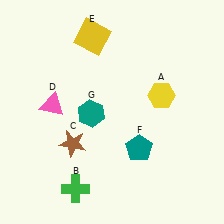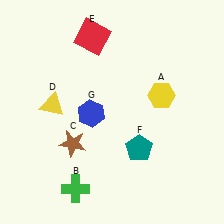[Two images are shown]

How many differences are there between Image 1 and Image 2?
There are 3 differences between the two images.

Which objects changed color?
D changed from pink to yellow. E changed from yellow to red. G changed from teal to blue.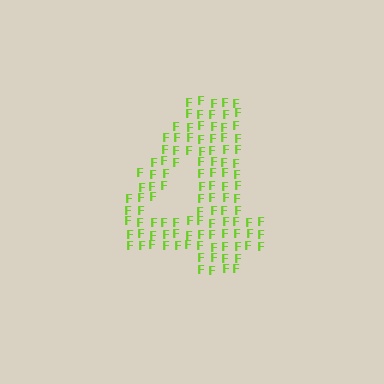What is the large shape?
The large shape is the digit 4.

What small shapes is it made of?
It is made of small letter F's.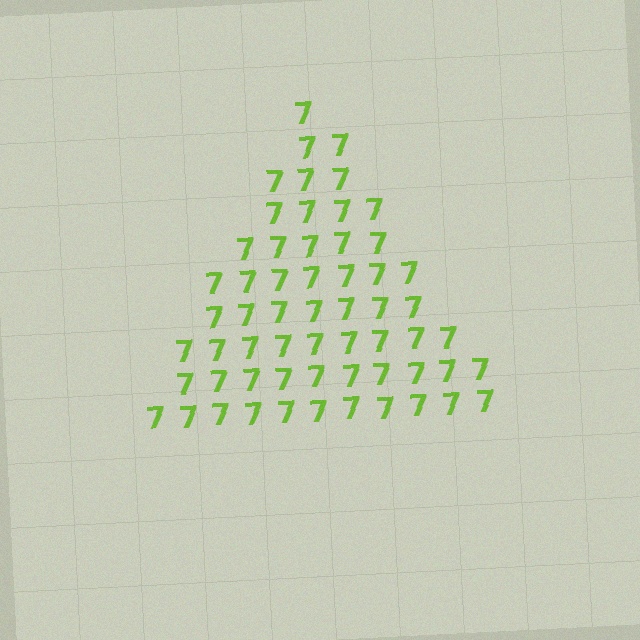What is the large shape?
The large shape is a triangle.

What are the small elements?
The small elements are digit 7's.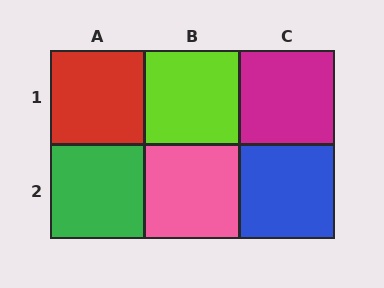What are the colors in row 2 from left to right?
Green, pink, blue.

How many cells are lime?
1 cell is lime.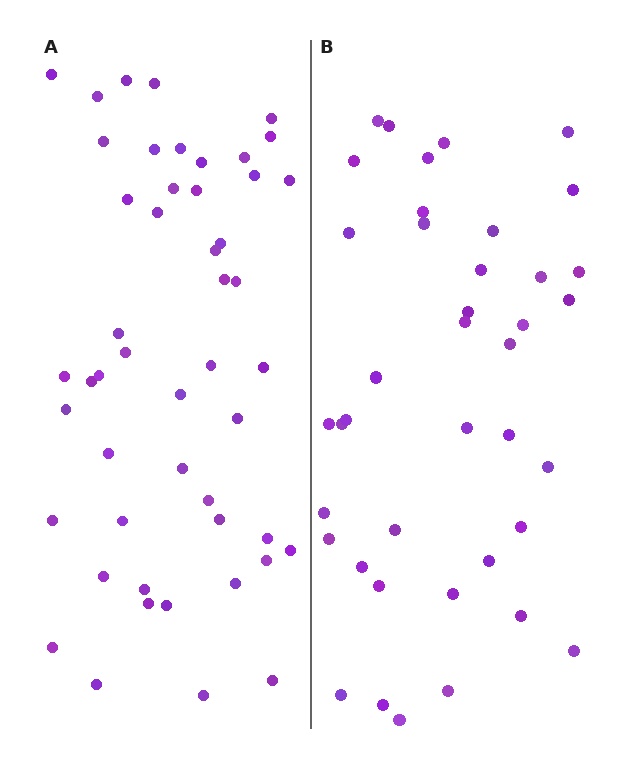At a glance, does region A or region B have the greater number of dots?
Region A (the left region) has more dots.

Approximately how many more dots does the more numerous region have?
Region A has roughly 8 or so more dots than region B.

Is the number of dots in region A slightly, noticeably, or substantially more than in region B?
Region A has only slightly more — the two regions are fairly close. The ratio is roughly 1.2 to 1.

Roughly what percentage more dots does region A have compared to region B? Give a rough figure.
About 20% more.